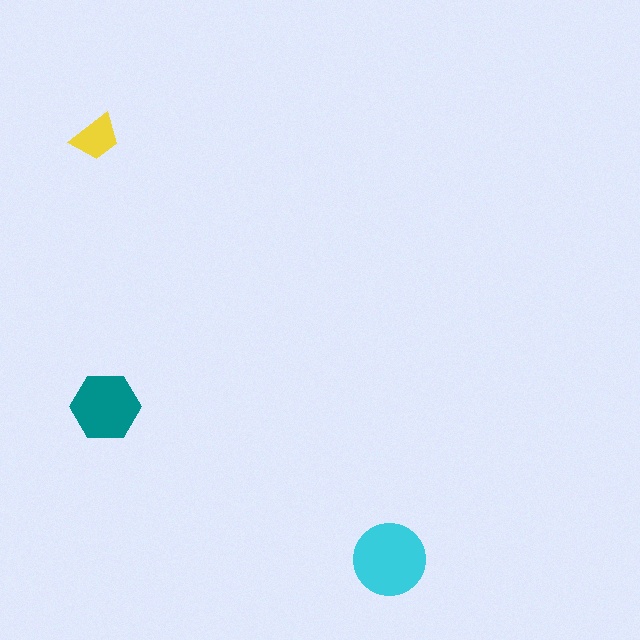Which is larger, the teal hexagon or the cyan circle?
The cyan circle.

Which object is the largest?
The cyan circle.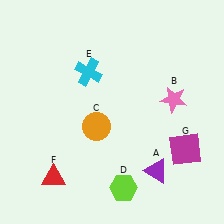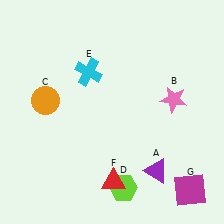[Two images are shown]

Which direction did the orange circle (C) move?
The orange circle (C) moved left.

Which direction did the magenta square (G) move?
The magenta square (G) moved down.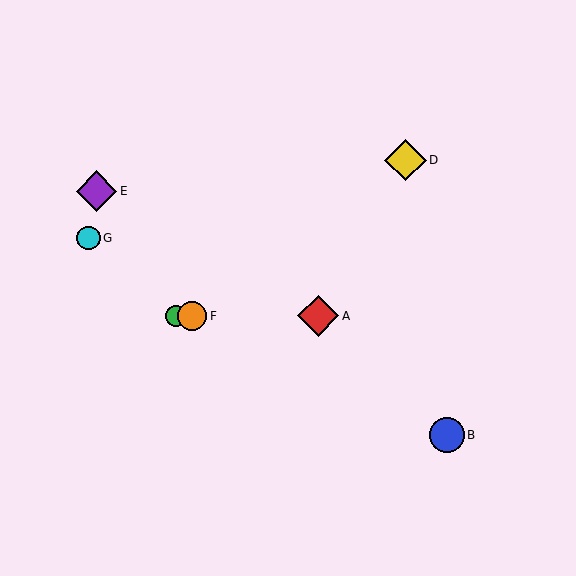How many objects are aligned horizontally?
3 objects (A, C, F) are aligned horizontally.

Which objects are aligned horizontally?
Objects A, C, F are aligned horizontally.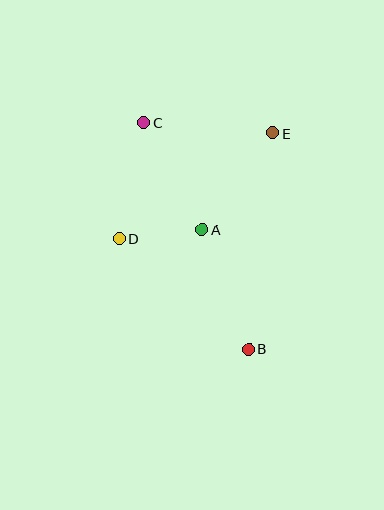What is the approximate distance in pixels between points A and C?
The distance between A and C is approximately 122 pixels.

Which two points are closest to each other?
Points A and D are closest to each other.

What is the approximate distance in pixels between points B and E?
The distance between B and E is approximately 218 pixels.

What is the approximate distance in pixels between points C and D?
The distance between C and D is approximately 118 pixels.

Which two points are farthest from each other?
Points B and C are farthest from each other.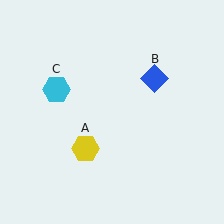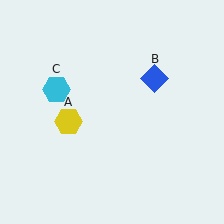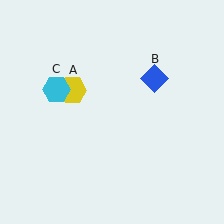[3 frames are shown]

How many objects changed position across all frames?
1 object changed position: yellow hexagon (object A).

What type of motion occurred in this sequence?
The yellow hexagon (object A) rotated clockwise around the center of the scene.